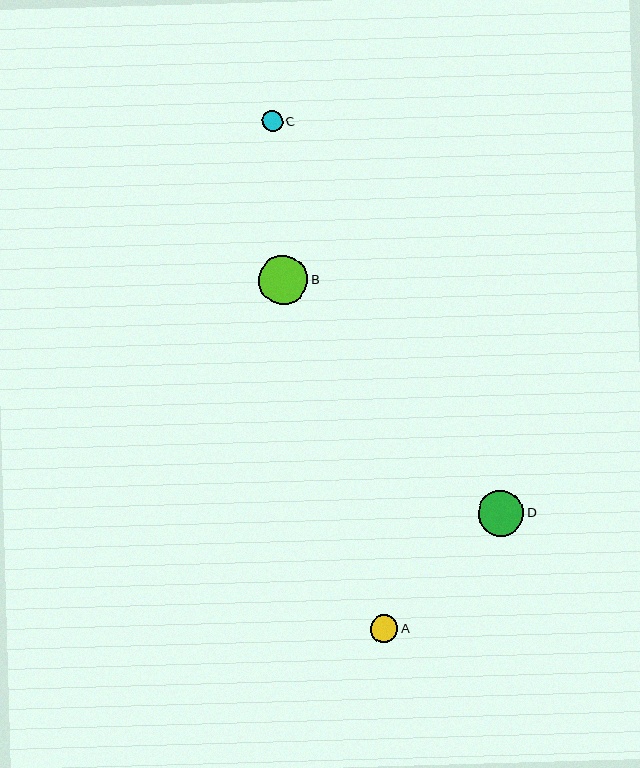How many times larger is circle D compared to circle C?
Circle D is approximately 2.2 times the size of circle C.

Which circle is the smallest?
Circle C is the smallest with a size of approximately 21 pixels.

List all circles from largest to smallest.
From largest to smallest: B, D, A, C.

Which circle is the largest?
Circle B is the largest with a size of approximately 49 pixels.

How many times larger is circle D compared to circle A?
Circle D is approximately 1.7 times the size of circle A.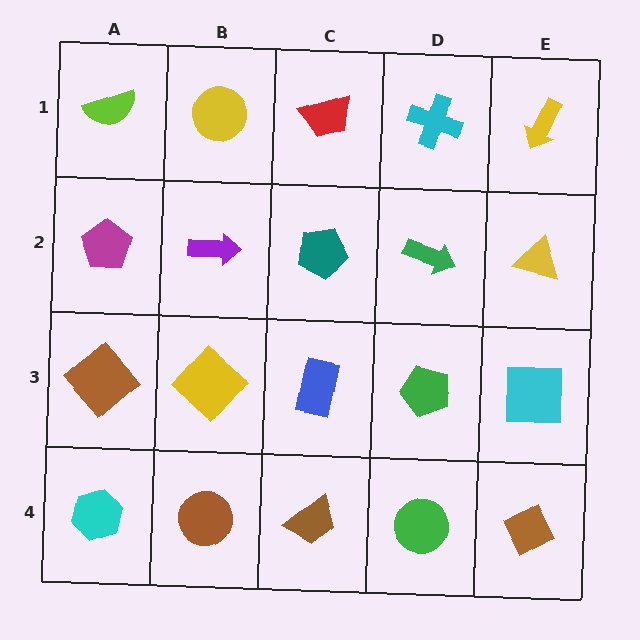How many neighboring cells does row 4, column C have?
3.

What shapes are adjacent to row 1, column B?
A purple arrow (row 2, column B), a lime semicircle (row 1, column A), a red trapezoid (row 1, column C).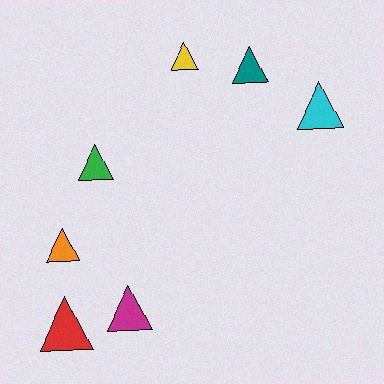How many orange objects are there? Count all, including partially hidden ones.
There is 1 orange object.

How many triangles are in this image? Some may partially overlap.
There are 7 triangles.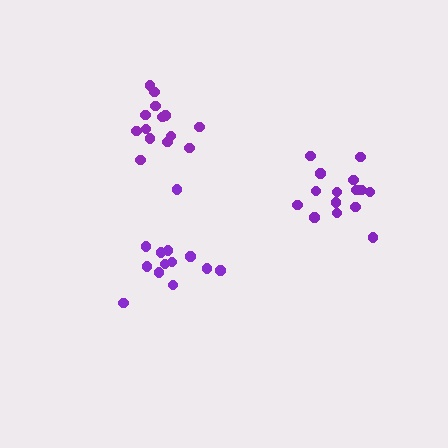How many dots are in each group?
Group 1: 13 dots, Group 2: 15 dots, Group 3: 14 dots (42 total).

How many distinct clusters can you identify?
There are 3 distinct clusters.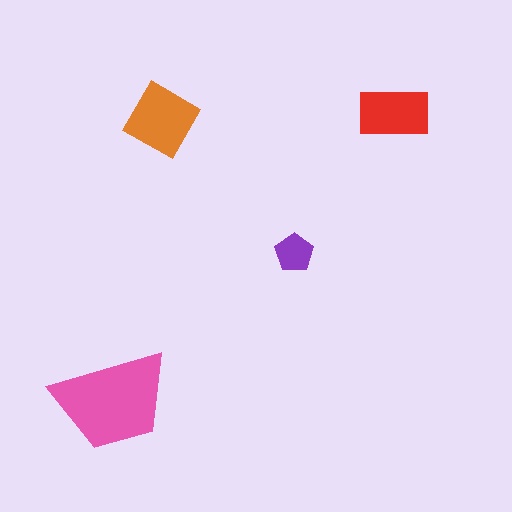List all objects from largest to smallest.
The pink trapezoid, the orange square, the red rectangle, the purple pentagon.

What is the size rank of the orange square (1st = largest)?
2nd.